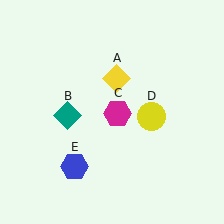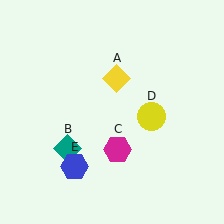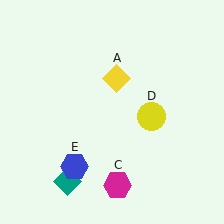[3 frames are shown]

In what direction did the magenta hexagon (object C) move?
The magenta hexagon (object C) moved down.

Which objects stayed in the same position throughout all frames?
Yellow diamond (object A) and yellow circle (object D) and blue hexagon (object E) remained stationary.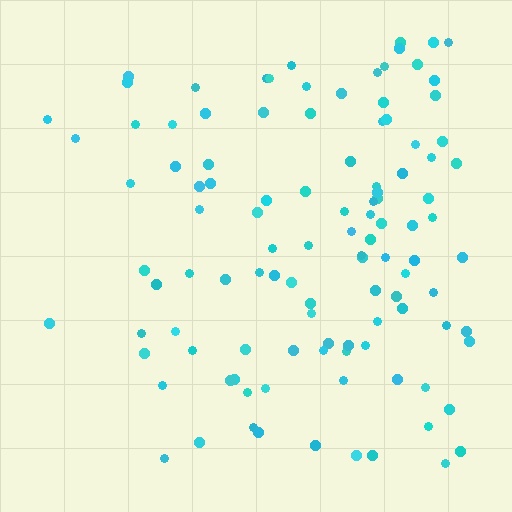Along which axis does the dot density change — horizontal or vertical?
Horizontal.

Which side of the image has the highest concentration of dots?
The right.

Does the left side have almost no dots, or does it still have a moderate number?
Still a moderate number, just noticeably fewer than the right.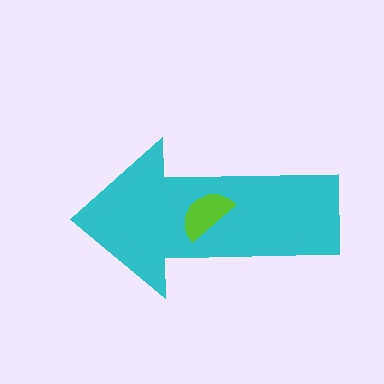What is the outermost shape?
The cyan arrow.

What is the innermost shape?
The lime semicircle.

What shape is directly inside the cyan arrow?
The lime semicircle.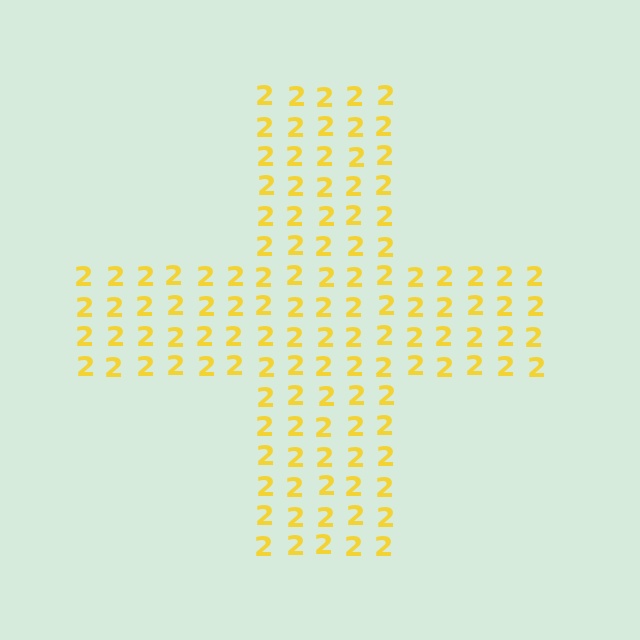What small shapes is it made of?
It is made of small digit 2's.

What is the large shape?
The large shape is a cross.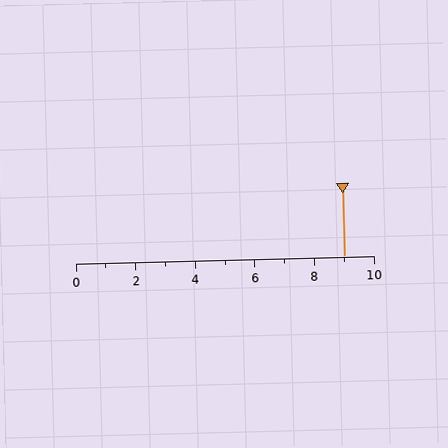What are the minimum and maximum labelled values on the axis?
The axis runs from 0 to 10.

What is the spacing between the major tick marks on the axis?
The major ticks are spaced 2 apart.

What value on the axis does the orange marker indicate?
The marker indicates approximately 9.